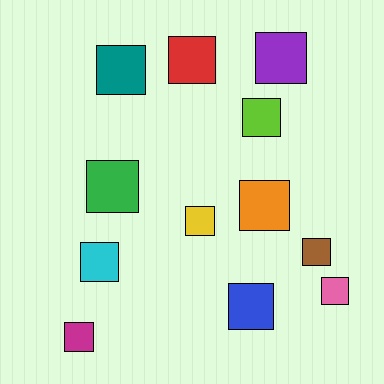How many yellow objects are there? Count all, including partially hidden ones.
There is 1 yellow object.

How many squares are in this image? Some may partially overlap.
There are 12 squares.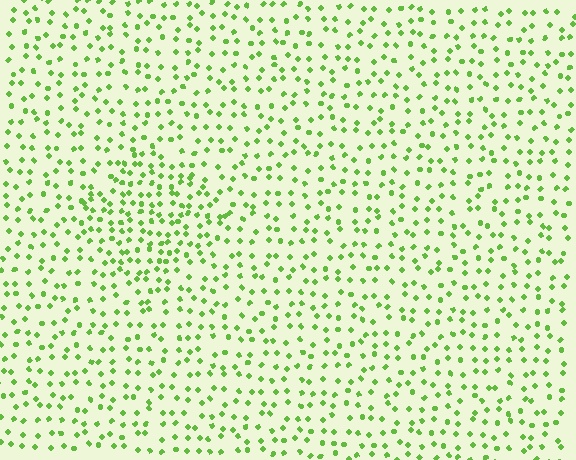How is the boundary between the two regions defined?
The boundary is defined by a change in element density (approximately 1.6x ratio). All elements are the same color, size, and shape.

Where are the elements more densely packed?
The elements are more densely packed inside the diamond boundary.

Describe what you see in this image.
The image contains small lime elements arranged at two different densities. A diamond-shaped region is visible where the elements are more densely packed than the surrounding area.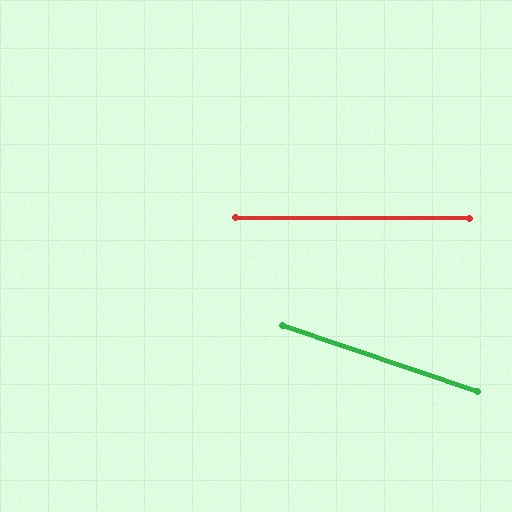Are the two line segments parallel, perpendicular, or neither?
Neither parallel nor perpendicular — they differ by about 18°.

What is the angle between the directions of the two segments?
Approximately 18 degrees.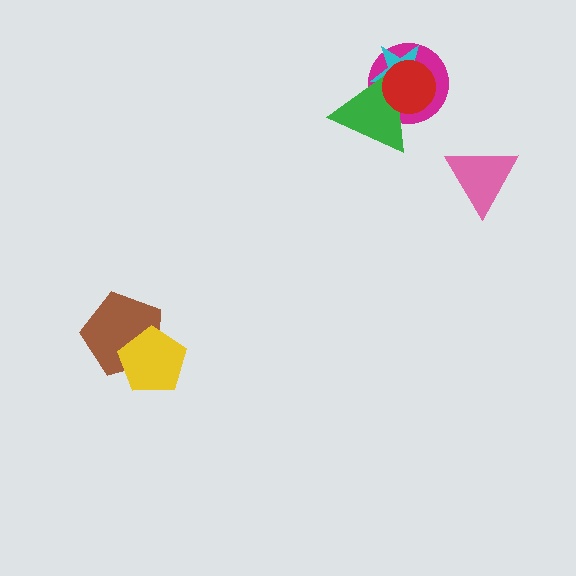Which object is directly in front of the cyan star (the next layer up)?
The green triangle is directly in front of the cyan star.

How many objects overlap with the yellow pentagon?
1 object overlaps with the yellow pentagon.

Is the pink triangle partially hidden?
No, no other shape covers it.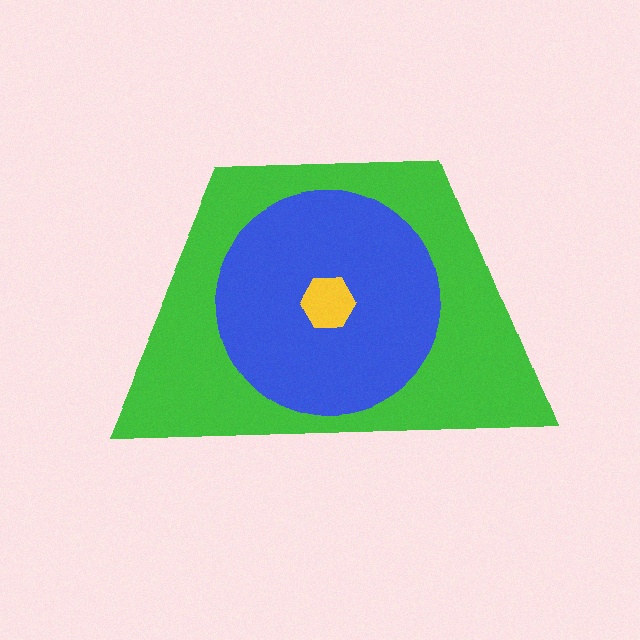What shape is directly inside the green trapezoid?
The blue circle.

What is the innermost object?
The yellow hexagon.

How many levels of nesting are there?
3.